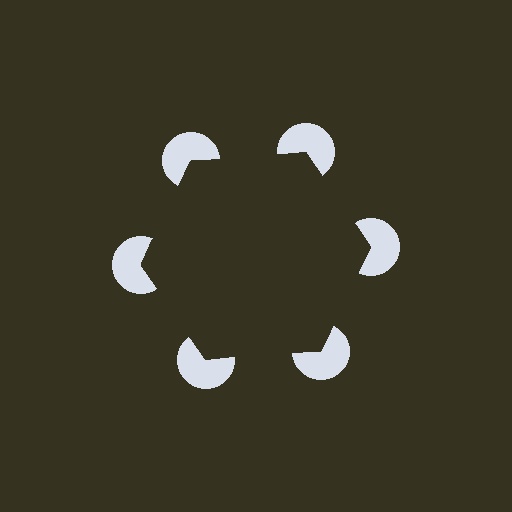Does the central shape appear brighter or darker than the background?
It typically appears slightly darker than the background, even though no actual brightness change is drawn.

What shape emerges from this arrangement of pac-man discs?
An illusory hexagon — its edges are inferred from the aligned wedge cuts in the pac-man discs, not physically drawn.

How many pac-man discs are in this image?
There are 6 — one at each vertex of the illusory hexagon.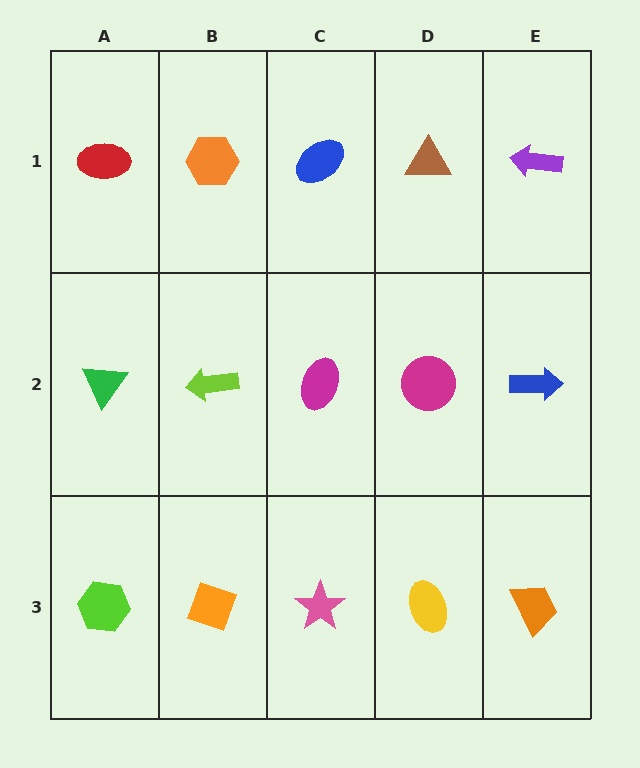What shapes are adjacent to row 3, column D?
A magenta circle (row 2, column D), a pink star (row 3, column C), an orange trapezoid (row 3, column E).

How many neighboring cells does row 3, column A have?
2.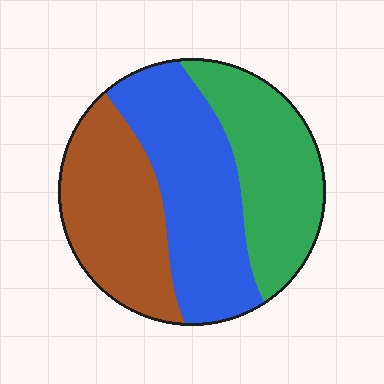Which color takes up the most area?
Blue, at roughly 40%.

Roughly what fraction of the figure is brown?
Brown takes up between a quarter and a half of the figure.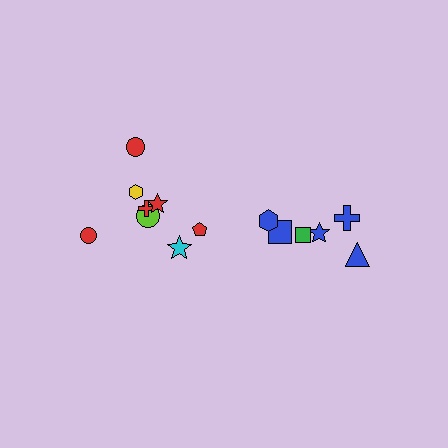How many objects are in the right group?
There are 6 objects.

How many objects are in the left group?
There are 8 objects.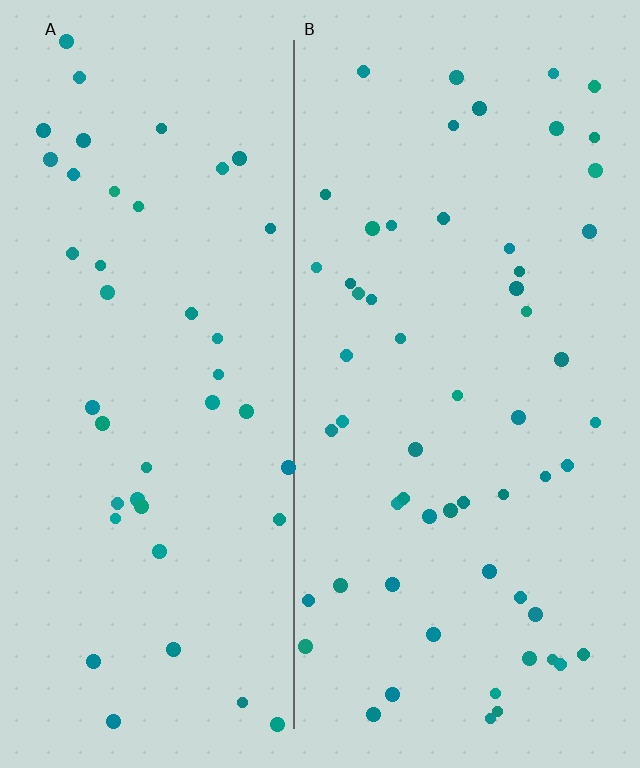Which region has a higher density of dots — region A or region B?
B (the right).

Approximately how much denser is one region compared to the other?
Approximately 1.3× — region B over region A.